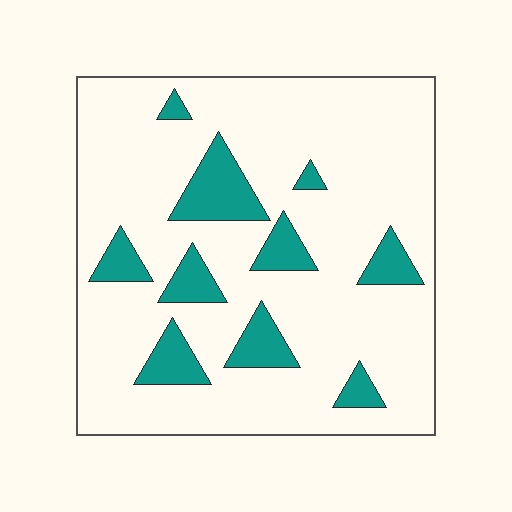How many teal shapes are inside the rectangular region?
10.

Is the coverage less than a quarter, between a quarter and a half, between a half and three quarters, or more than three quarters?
Less than a quarter.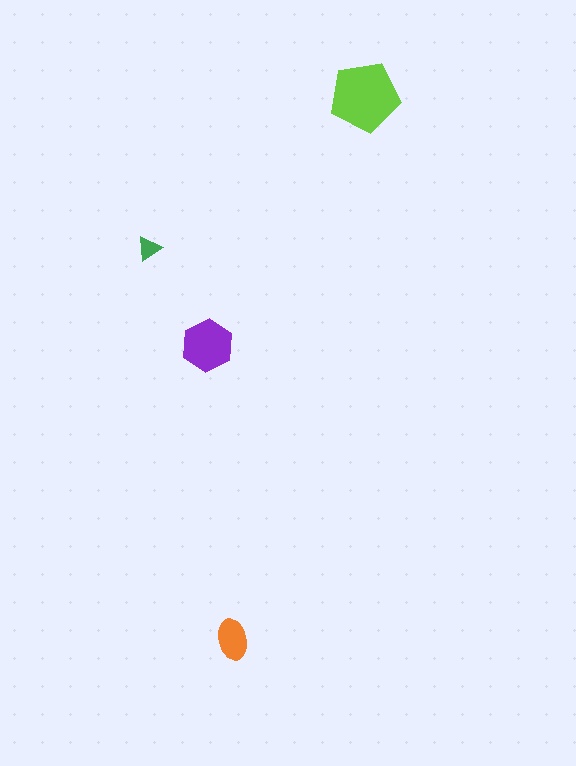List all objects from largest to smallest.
The lime pentagon, the purple hexagon, the orange ellipse, the green triangle.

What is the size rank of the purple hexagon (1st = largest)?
2nd.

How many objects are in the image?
There are 4 objects in the image.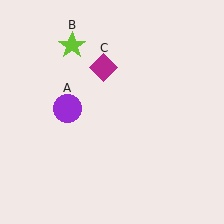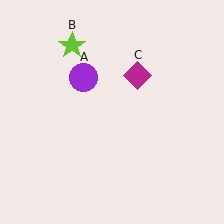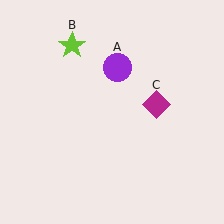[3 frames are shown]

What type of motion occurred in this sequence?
The purple circle (object A), magenta diamond (object C) rotated clockwise around the center of the scene.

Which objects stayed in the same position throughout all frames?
Lime star (object B) remained stationary.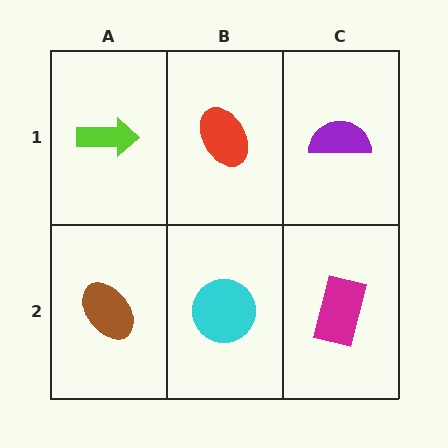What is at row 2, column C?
A magenta rectangle.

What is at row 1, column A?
A lime arrow.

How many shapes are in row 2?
3 shapes.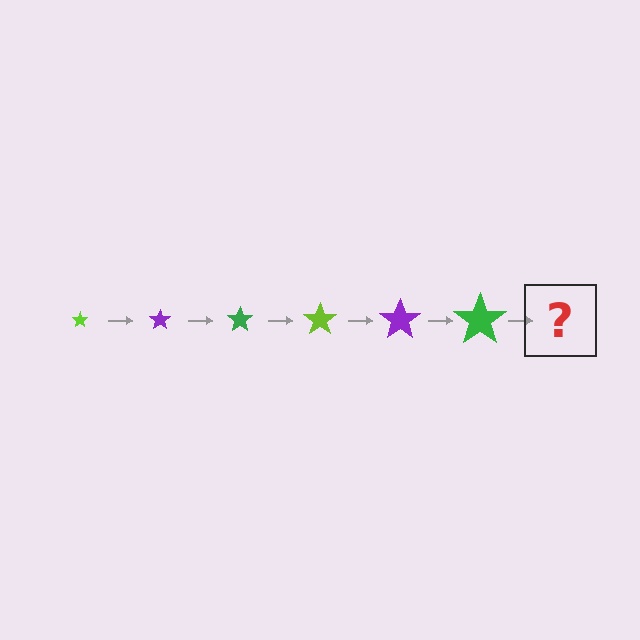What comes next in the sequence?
The next element should be a lime star, larger than the previous one.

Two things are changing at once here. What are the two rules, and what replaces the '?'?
The two rules are that the star grows larger each step and the color cycles through lime, purple, and green. The '?' should be a lime star, larger than the previous one.